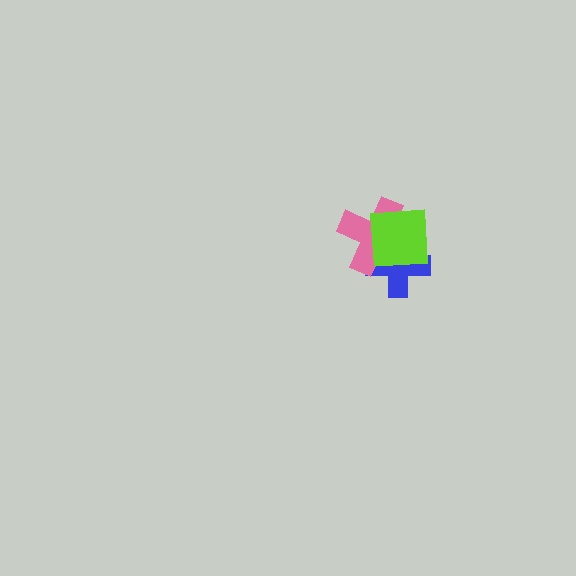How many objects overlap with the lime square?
2 objects overlap with the lime square.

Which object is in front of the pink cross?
The lime square is in front of the pink cross.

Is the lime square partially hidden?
No, no other shape covers it.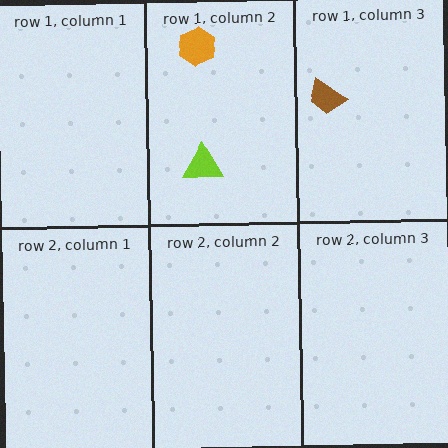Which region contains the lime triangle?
The row 1, column 2 region.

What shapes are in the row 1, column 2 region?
The lime triangle, the orange hexagon.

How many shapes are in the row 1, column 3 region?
1.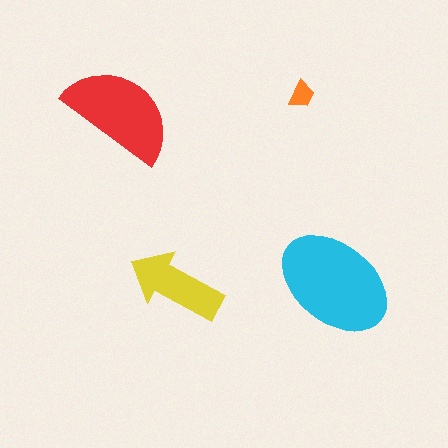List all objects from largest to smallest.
The cyan ellipse, the red semicircle, the yellow arrow, the orange trapezoid.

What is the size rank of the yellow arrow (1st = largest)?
3rd.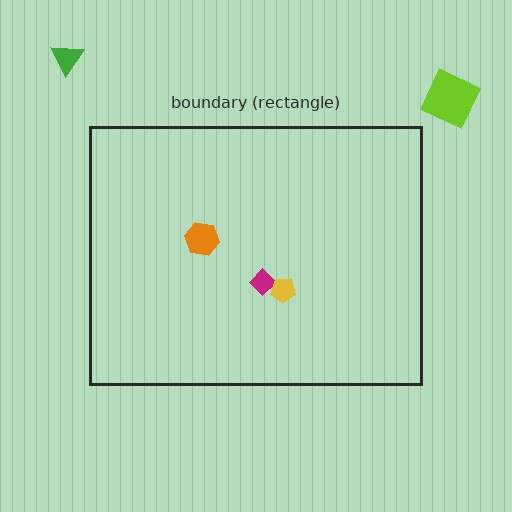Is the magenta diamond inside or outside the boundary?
Inside.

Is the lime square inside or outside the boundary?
Outside.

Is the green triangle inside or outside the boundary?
Outside.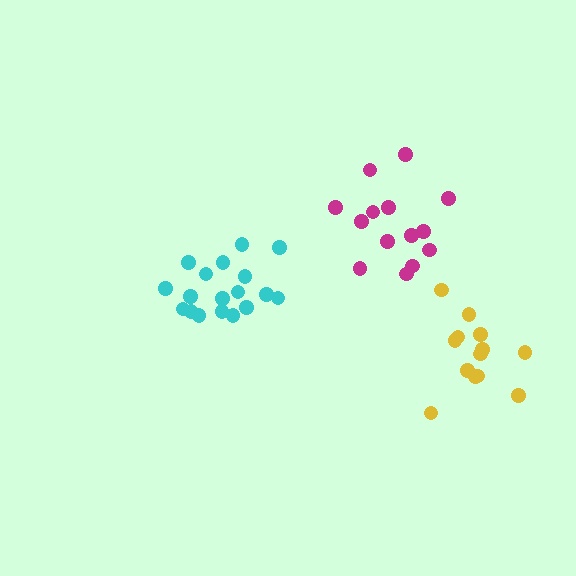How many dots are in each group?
Group 1: 18 dots, Group 2: 13 dots, Group 3: 14 dots (45 total).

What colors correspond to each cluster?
The clusters are colored: cyan, yellow, magenta.